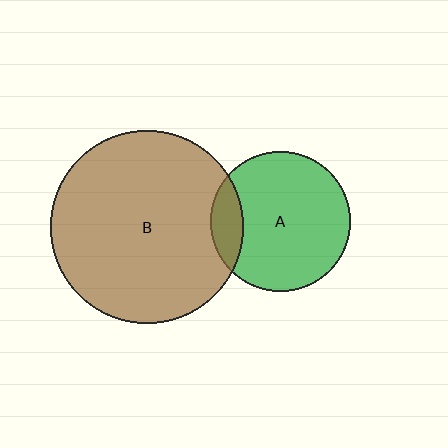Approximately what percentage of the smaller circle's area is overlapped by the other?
Approximately 15%.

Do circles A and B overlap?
Yes.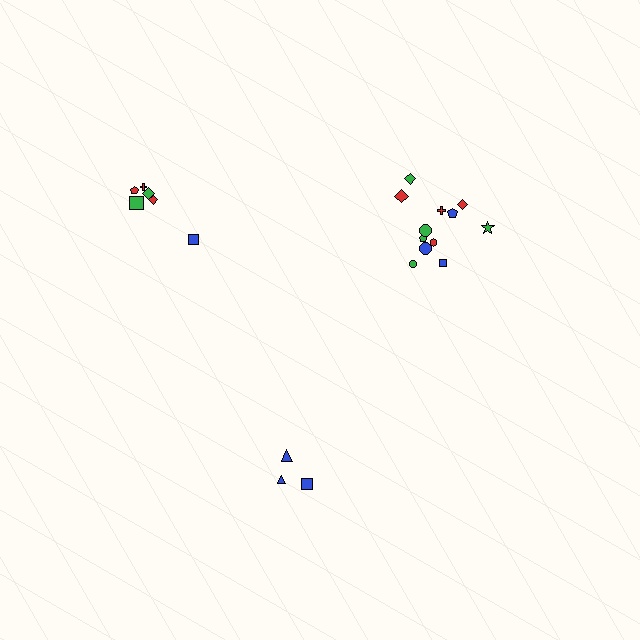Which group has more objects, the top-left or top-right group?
The top-right group.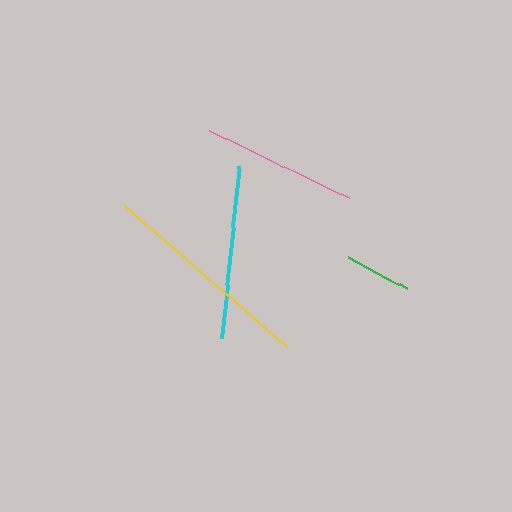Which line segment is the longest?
The yellow line is the longest at approximately 215 pixels.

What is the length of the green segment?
The green segment is approximately 66 pixels long.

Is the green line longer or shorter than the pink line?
The pink line is longer than the green line.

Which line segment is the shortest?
The green line is the shortest at approximately 66 pixels.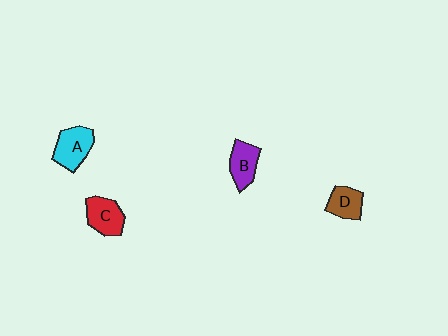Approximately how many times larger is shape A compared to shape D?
Approximately 1.3 times.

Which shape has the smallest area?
Shape D (brown).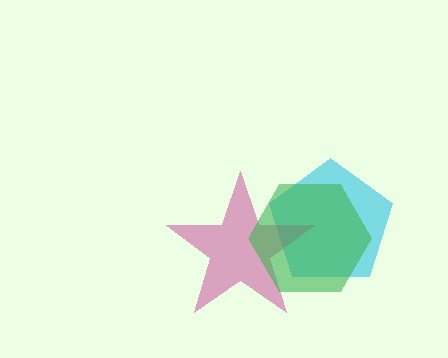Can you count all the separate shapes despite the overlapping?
Yes, there are 3 separate shapes.